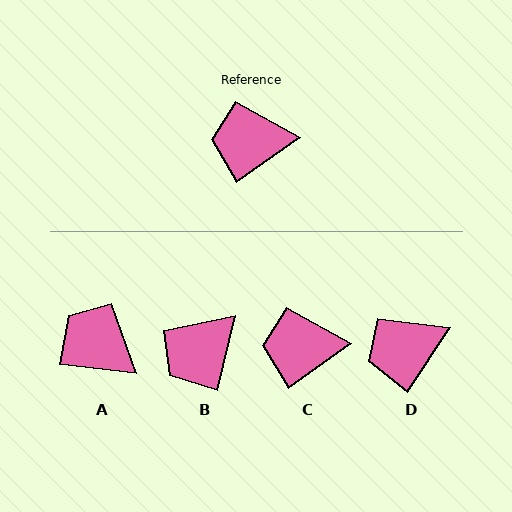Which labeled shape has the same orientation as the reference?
C.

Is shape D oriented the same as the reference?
No, it is off by about 21 degrees.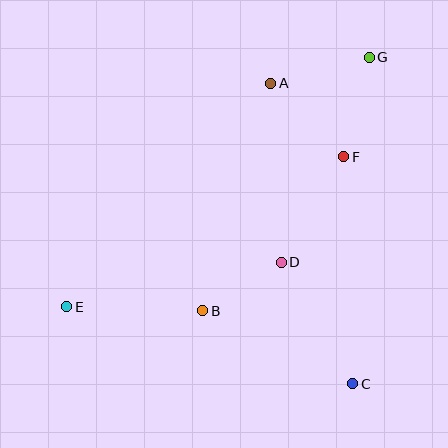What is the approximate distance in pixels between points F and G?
The distance between F and G is approximately 102 pixels.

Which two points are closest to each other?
Points B and D are closest to each other.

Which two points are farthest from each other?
Points E and G are farthest from each other.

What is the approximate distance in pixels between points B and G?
The distance between B and G is approximately 303 pixels.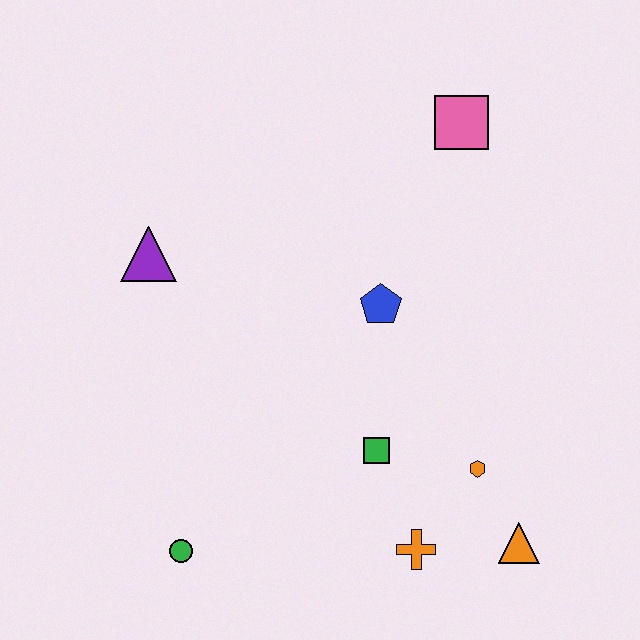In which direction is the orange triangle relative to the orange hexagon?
The orange triangle is below the orange hexagon.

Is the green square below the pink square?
Yes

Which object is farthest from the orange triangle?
The purple triangle is farthest from the orange triangle.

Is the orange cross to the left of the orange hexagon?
Yes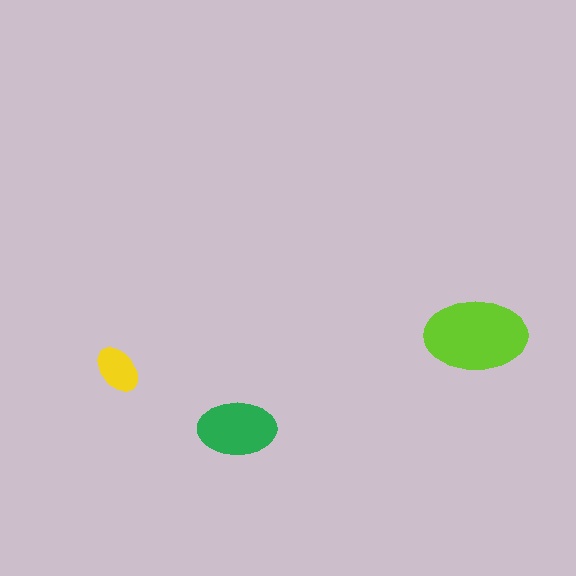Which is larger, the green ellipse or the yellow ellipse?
The green one.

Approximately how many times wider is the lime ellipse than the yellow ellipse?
About 2 times wider.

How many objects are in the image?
There are 3 objects in the image.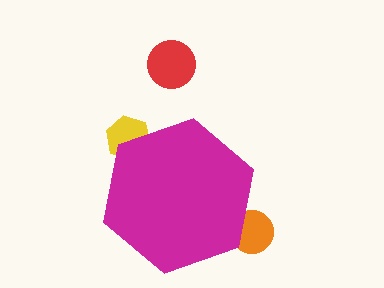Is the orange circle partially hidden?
Yes, the orange circle is partially hidden behind the magenta hexagon.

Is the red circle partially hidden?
No, the red circle is fully visible.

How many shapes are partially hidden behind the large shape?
2 shapes are partially hidden.